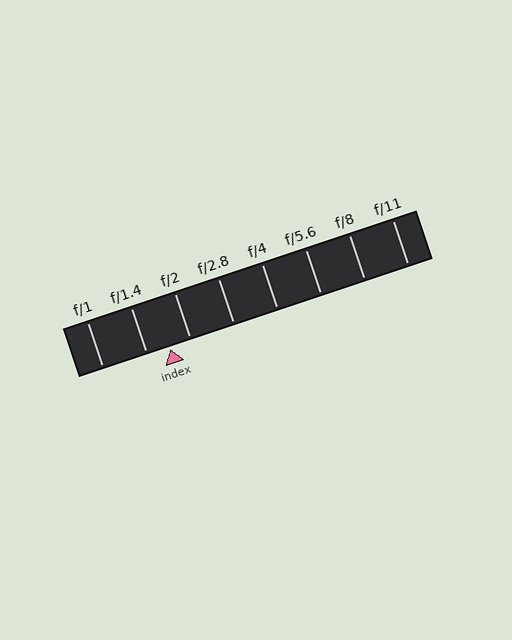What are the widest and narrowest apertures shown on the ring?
The widest aperture shown is f/1 and the narrowest is f/11.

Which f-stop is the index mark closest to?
The index mark is closest to f/2.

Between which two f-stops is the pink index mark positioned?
The index mark is between f/1.4 and f/2.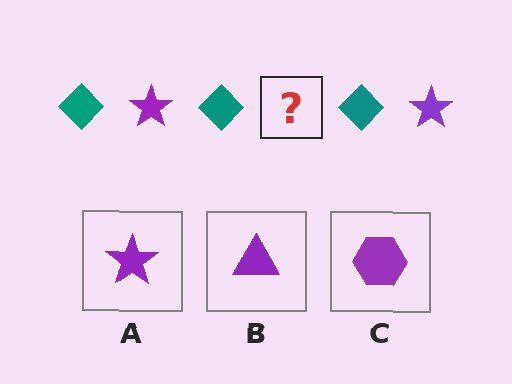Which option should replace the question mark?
Option A.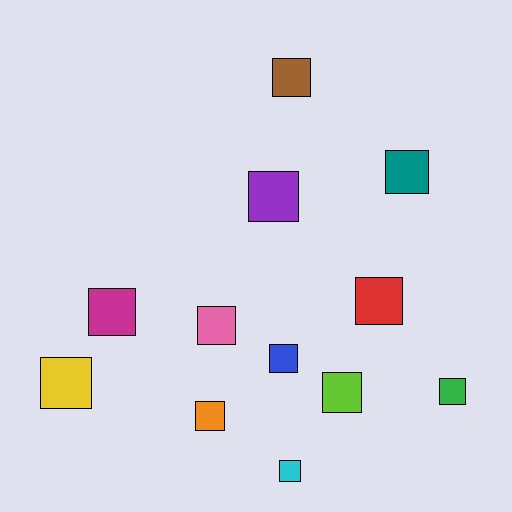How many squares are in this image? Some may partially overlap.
There are 12 squares.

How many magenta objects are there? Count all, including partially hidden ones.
There is 1 magenta object.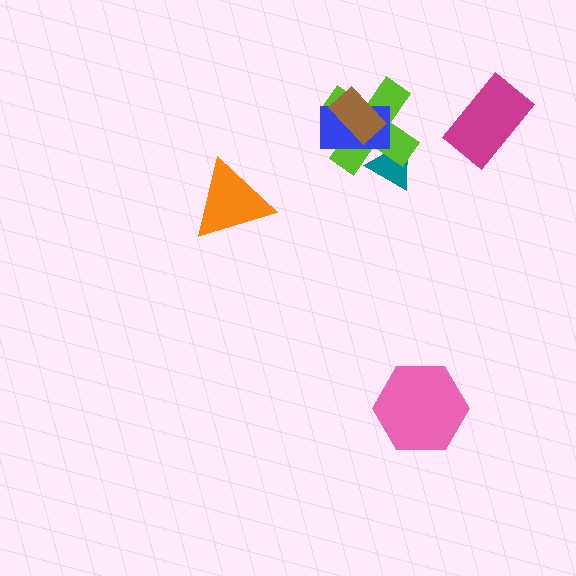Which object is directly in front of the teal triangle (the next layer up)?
The lime cross is directly in front of the teal triangle.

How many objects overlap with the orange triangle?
0 objects overlap with the orange triangle.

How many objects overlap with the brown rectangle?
2 objects overlap with the brown rectangle.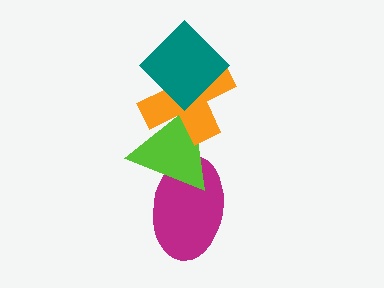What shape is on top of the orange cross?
The teal diamond is on top of the orange cross.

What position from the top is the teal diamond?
The teal diamond is 1st from the top.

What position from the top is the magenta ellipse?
The magenta ellipse is 4th from the top.